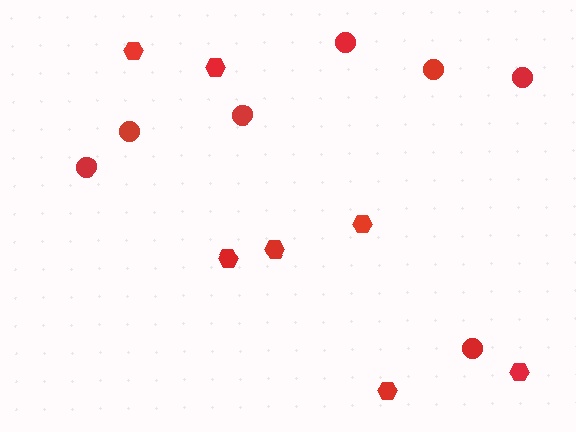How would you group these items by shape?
There are 2 groups: one group of circles (7) and one group of hexagons (7).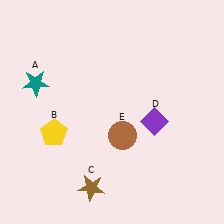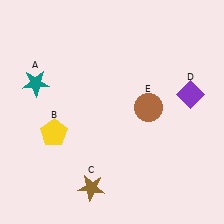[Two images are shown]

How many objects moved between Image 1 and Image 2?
2 objects moved between the two images.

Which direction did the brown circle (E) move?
The brown circle (E) moved up.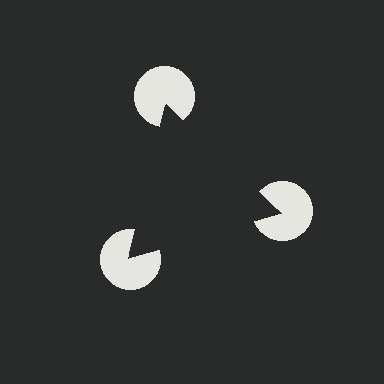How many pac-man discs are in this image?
There are 3 — one at each vertex of the illusory triangle.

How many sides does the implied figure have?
3 sides.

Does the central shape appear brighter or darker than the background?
It typically appears slightly darker than the background, even though no actual brightness change is drawn.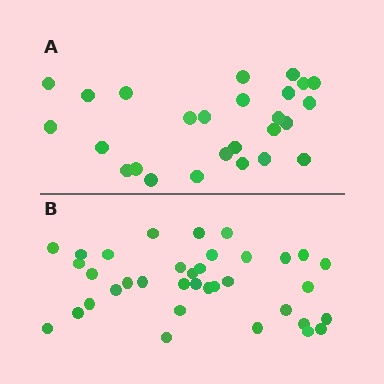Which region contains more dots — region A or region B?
Region B (the bottom region) has more dots.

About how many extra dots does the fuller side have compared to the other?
Region B has roughly 10 or so more dots than region A.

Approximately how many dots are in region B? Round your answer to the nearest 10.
About 40 dots. (The exact count is 36, which rounds to 40.)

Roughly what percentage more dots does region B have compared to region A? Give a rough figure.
About 40% more.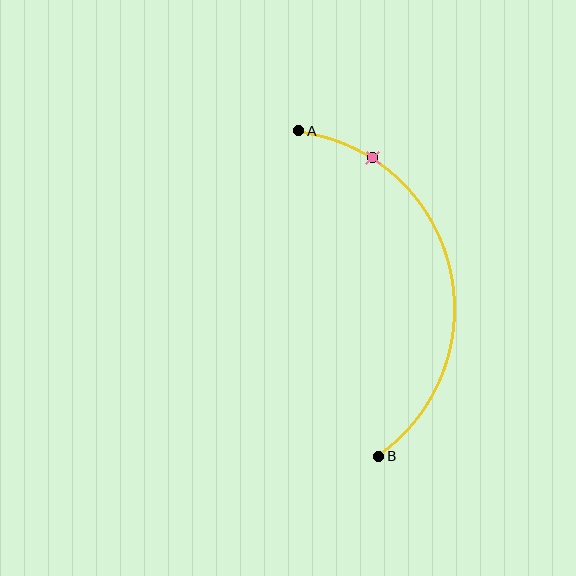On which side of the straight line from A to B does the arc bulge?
The arc bulges to the right of the straight line connecting A and B.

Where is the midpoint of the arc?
The arc midpoint is the point on the curve farthest from the straight line joining A and B. It sits to the right of that line.